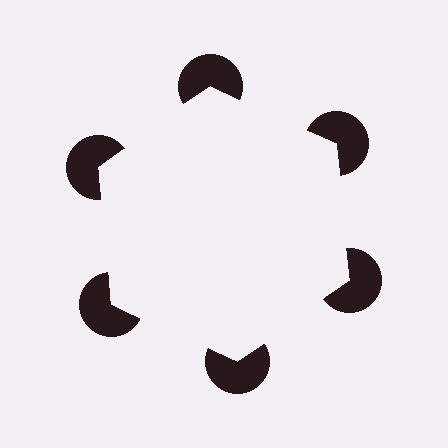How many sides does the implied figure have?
6 sides.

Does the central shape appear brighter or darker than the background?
It typically appears slightly brighter than the background, even though no actual brightness change is drawn.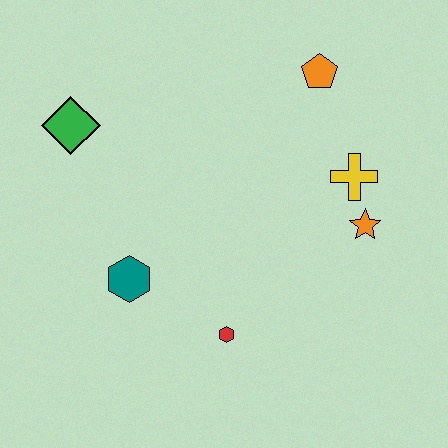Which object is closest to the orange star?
The yellow cross is closest to the orange star.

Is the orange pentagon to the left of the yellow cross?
Yes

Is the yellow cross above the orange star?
Yes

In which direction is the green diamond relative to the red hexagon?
The green diamond is above the red hexagon.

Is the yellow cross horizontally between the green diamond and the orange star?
Yes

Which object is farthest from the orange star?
The green diamond is farthest from the orange star.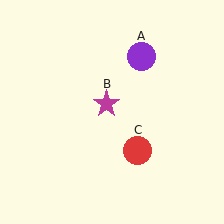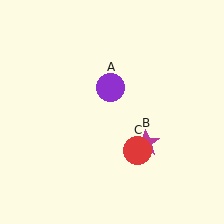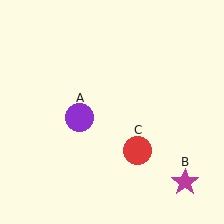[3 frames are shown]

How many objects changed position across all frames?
2 objects changed position: purple circle (object A), magenta star (object B).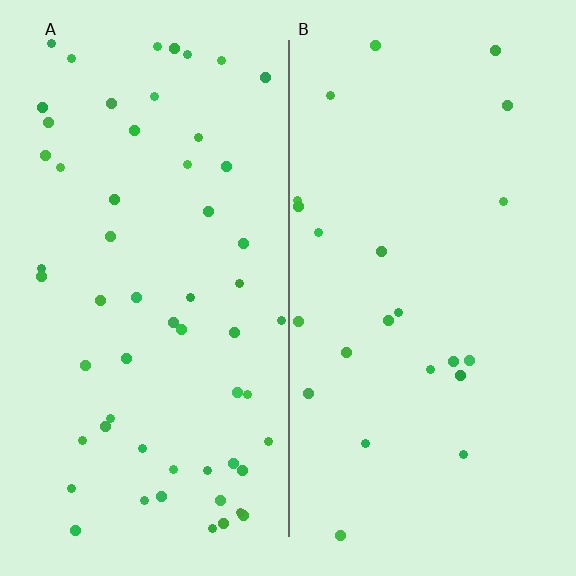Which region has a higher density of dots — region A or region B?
A (the left).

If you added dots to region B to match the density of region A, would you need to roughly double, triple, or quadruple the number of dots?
Approximately triple.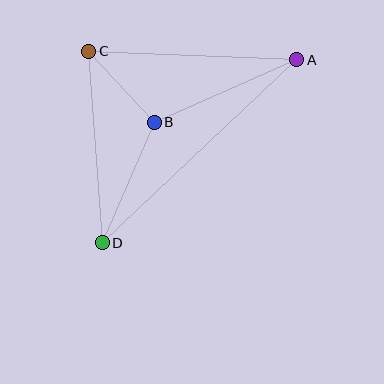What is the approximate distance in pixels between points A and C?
The distance between A and C is approximately 208 pixels.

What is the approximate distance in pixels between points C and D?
The distance between C and D is approximately 192 pixels.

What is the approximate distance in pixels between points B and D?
The distance between B and D is approximately 131 pixels.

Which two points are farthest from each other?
Points A and D are farthest from each other.